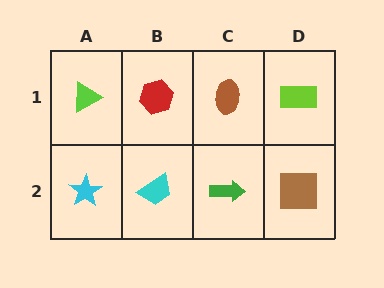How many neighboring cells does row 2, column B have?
3.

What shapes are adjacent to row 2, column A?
A lime triangle (row 1, column A), a cyan trapezoid (row 2, column B).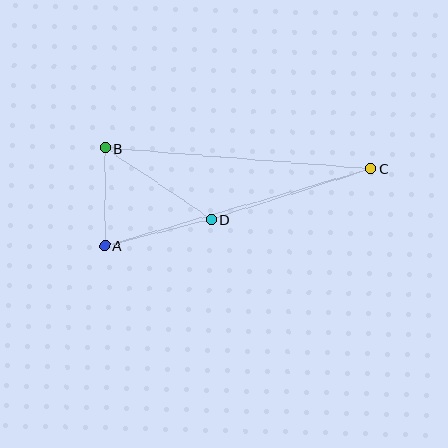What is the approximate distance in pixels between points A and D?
The distance between A and D is approximately 110 pixels.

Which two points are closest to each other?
Points A and B are closest to each other.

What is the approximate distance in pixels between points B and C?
The distance between B and C is approximately 267 pixels.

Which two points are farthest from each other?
Points A and C are farthest from each other.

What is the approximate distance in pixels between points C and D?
The distance between C and D is approximately 168 pixels.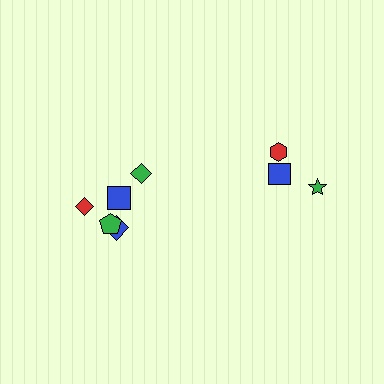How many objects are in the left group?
There are 5 objects.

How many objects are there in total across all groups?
There are 8 objects.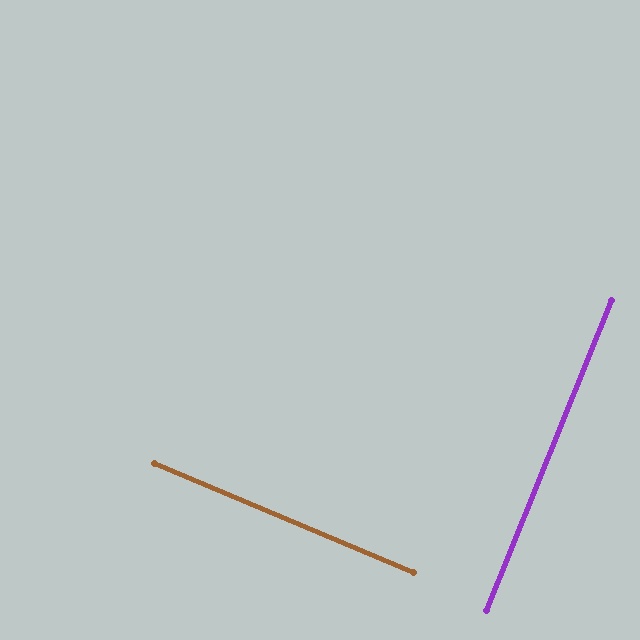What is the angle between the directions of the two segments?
Approximately 89 degrees.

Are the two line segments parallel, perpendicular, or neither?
Perpendicular — they meet at approximately 89°.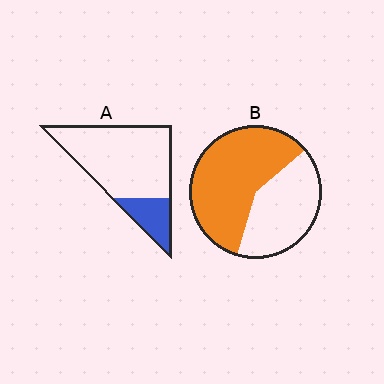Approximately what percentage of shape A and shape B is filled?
A is approximately 20% and B is approximately 60%.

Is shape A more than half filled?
No.